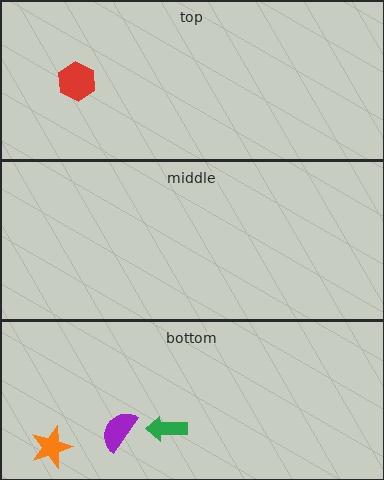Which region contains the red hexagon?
The top region.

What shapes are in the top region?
The red hexagon.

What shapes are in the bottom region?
The orange star, the purple semicircle, the green arrow.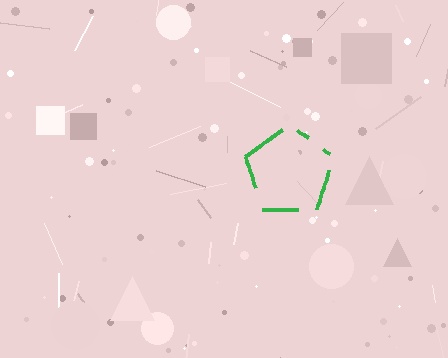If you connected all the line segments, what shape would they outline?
They would outline a pentagon.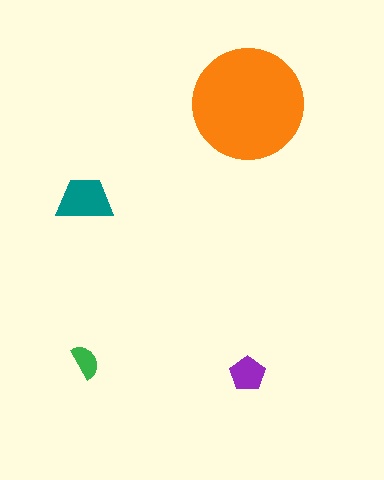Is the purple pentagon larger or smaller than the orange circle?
Smaller.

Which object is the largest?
The orange circle.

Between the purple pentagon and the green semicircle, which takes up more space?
The purple pentagon.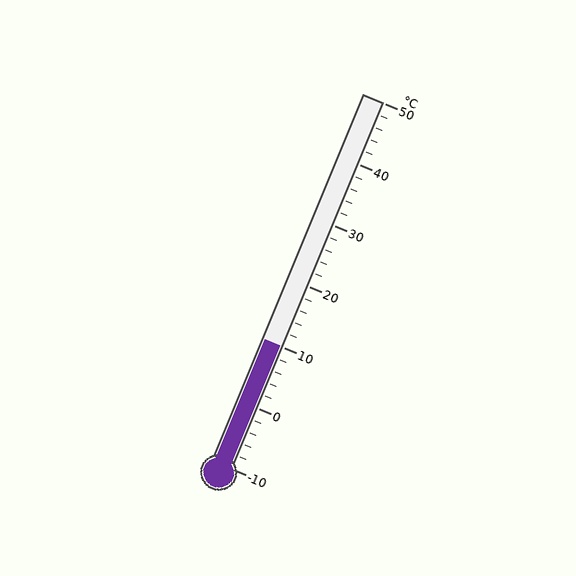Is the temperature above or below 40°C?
The temperature is below 40°C.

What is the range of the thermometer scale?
The thermometer scale ranges from -10°C to 50°C.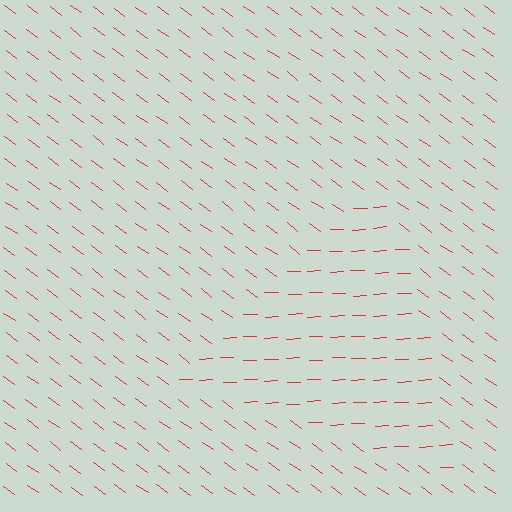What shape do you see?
I see a triangle.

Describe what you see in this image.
The image is filled with small red line segments. A triangle region in the image has lines oriented differently from the surrounding lines, creating a visible texture boundary.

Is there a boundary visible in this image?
Yes, there is a texture boundary formed by a change in line orientation.